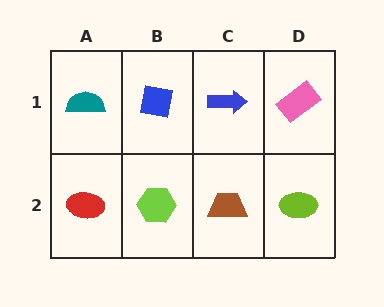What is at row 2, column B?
A lime hexagon.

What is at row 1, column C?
A blue arrow.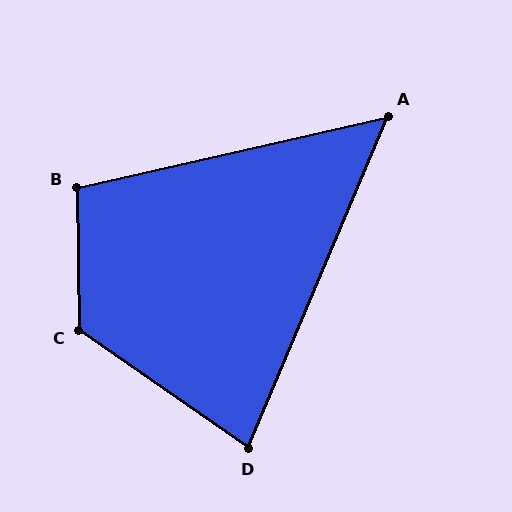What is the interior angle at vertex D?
Approximately 78 degrees (acute).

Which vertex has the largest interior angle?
C, at approximately 126 degrees.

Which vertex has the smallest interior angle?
A, at approximately 54 degrees.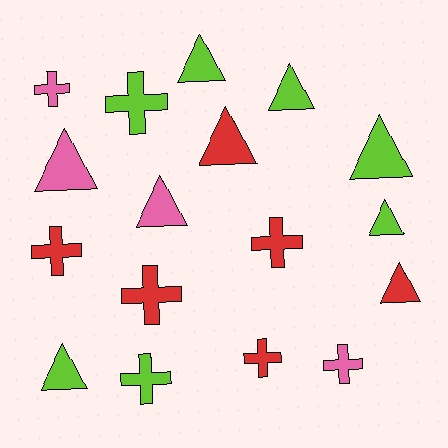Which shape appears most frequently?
Triangle, with 9 objects.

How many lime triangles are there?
There are 5 lime triangles.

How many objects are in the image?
There are 17 objects.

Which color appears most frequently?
Lime, with 7 objects.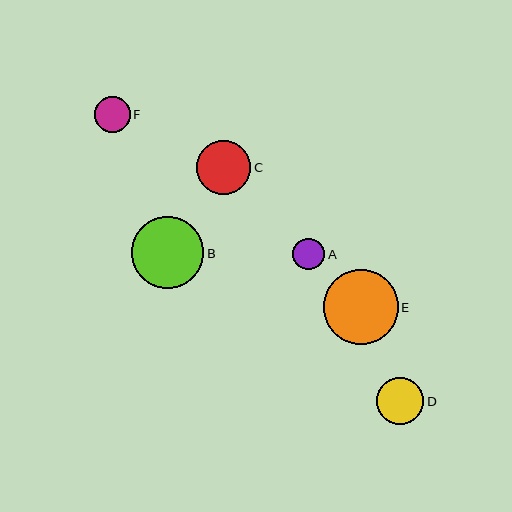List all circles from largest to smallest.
From largest to smallest: E, B, C, D, F, A.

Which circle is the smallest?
Circle A is the smallest with a size of approximately 32 pixels.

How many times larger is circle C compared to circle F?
Circle C is approximately 1.5 times the size of circle F.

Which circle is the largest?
Circle E is the largest with a size of approximately 75 pixels.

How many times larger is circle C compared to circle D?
Circle C is approximately 1.1 times the size of circle D.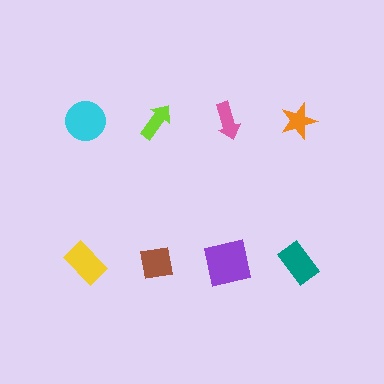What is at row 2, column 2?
A brown square.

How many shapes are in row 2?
4 shapes.